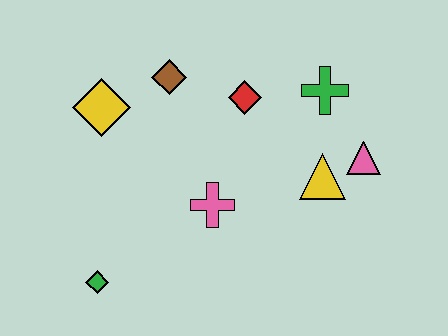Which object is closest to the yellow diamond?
The brown diamond is closest to the yellow diamond.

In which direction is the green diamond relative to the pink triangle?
The green diamond is to the left of the pink triangle.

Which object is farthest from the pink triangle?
The green diamond is farthest from the pink triangle.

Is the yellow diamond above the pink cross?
Yes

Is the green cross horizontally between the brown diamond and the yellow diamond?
No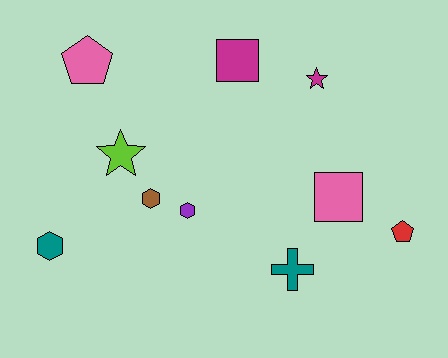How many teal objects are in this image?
There are 2 teal objects.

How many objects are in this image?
There are 10 objects.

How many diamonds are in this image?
There are no diamonds.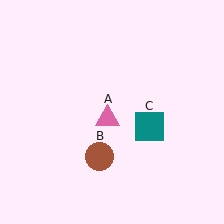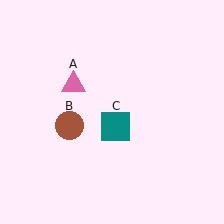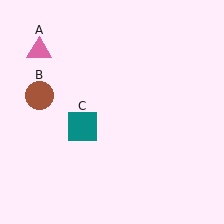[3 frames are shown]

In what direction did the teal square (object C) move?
The teal square (object C) moved left.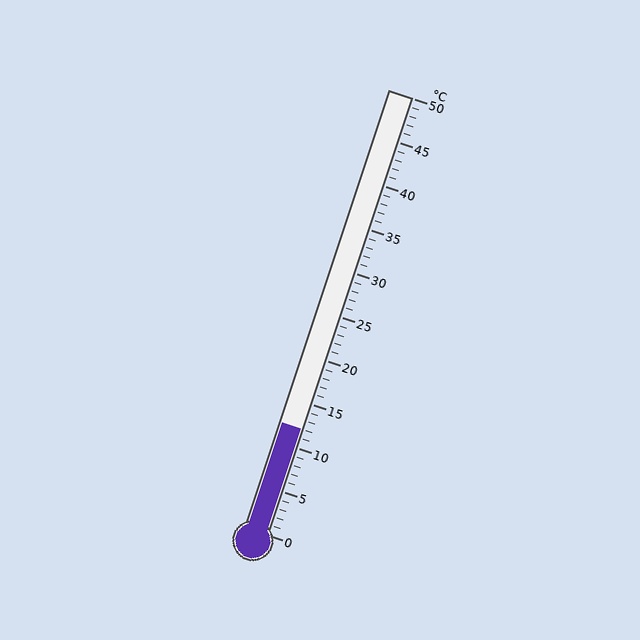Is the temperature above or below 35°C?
The temperature is below 35°C.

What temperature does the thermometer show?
The thermometer shows approximately 12°C.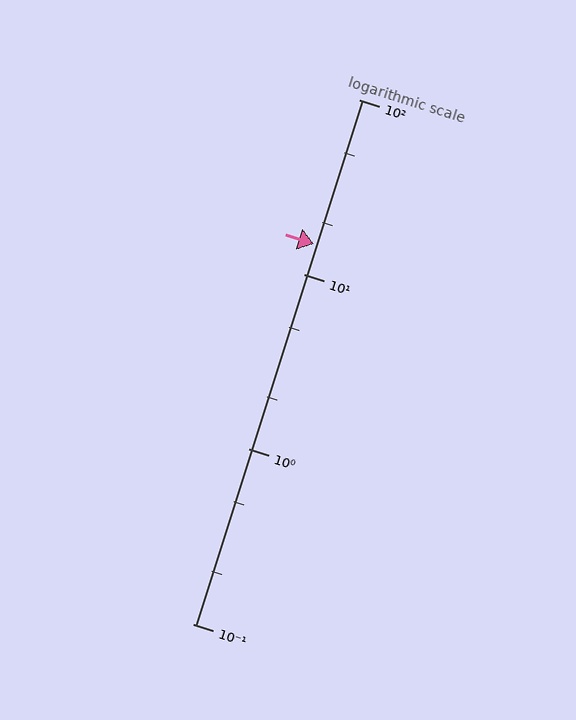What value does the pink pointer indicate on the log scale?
The pointer indicates approximately 15.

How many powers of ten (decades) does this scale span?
The scale spans 3 decades, from 0.1 to 100.